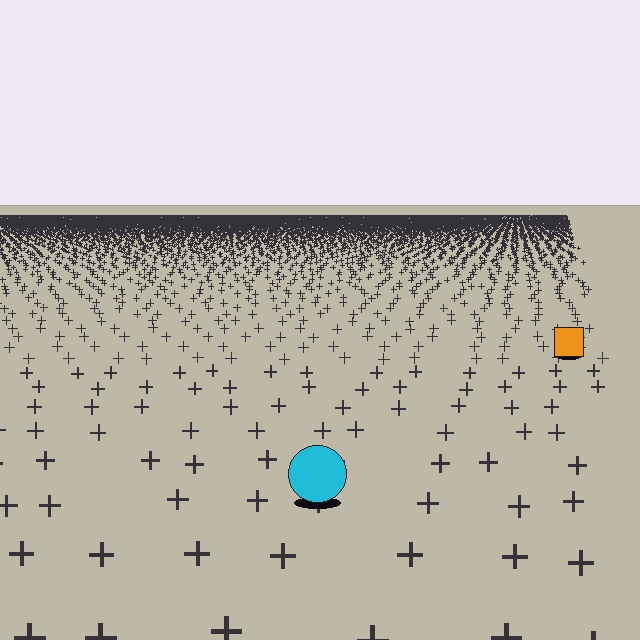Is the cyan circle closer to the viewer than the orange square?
Yes. The cyan circle is closer — you can tell from the texture gradient: the ground texture is coarser near it.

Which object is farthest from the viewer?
The orange square is farthest from the viewer. It appears smaller and the ground texture around it is denser.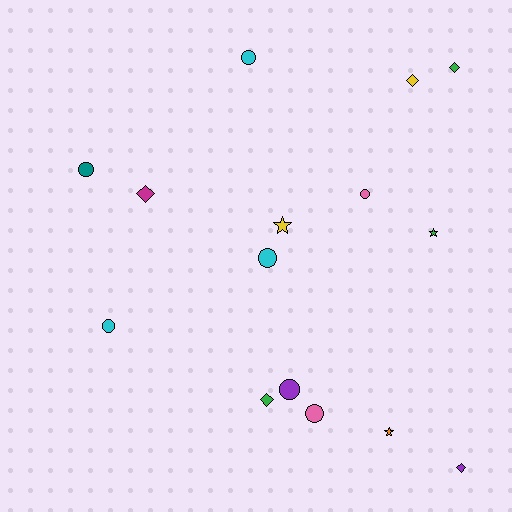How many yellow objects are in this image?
There are 2 yellow objects.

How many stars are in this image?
There are 3 stars.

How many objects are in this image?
There are 15 objects.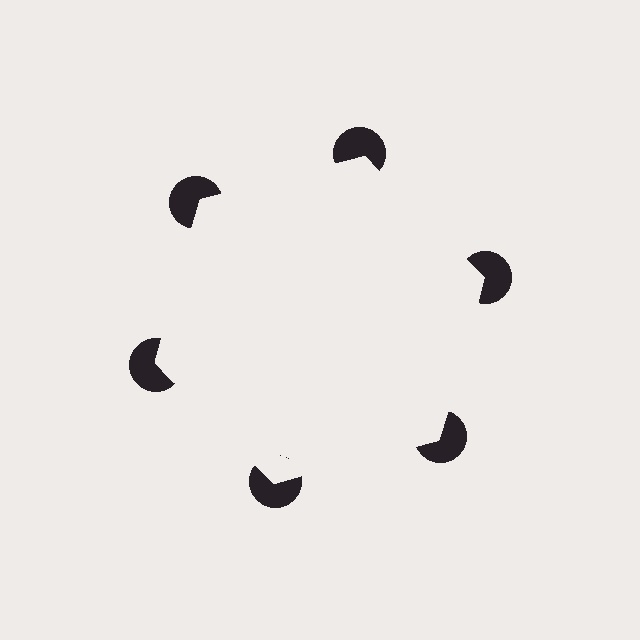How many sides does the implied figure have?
6 sides.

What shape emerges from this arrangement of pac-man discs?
An illusory hexagon — its edges are inferred from the aligned wedge cuts in the pac-man discs, not physically drawn.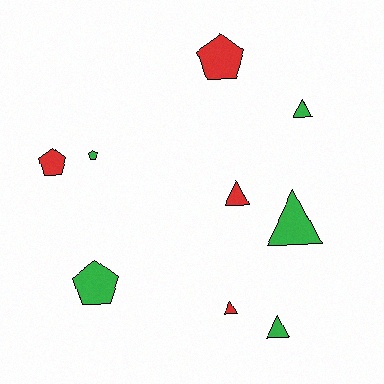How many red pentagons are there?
There are 2 red pentagons.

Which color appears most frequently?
Green, with 5 objects.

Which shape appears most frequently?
Triangle, with 5 objects.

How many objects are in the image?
There are 9 objects.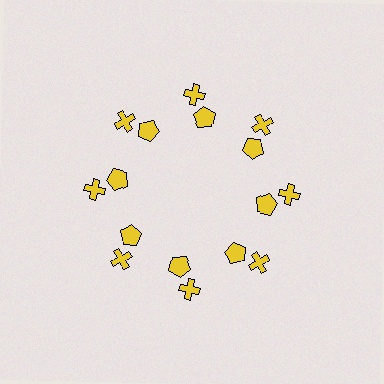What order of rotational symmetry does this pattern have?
This pattern has 8-fold rotational symmetry.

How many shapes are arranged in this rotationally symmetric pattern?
There are 16 shapes, arranged in 8 groups of 2.